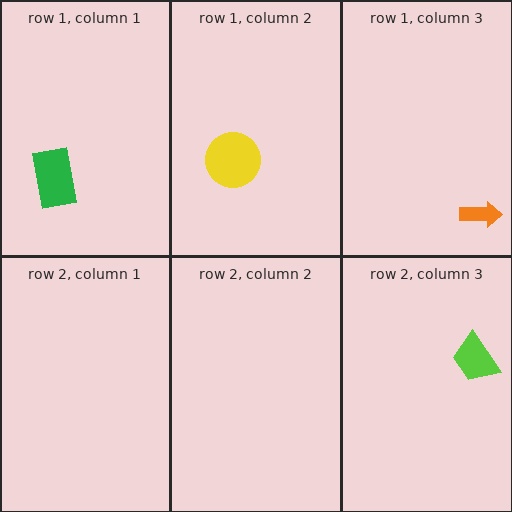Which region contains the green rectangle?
The row 1, column 1 region.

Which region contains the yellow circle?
The row 1, column 2 region.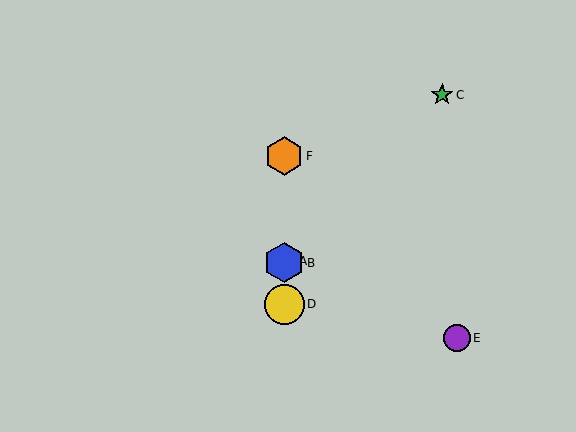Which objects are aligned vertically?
Objects A, B, D, F are aligned vertically.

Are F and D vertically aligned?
Yes, both are at x≈284.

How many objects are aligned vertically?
4 objects (A, B, D, F) are aligned vertically.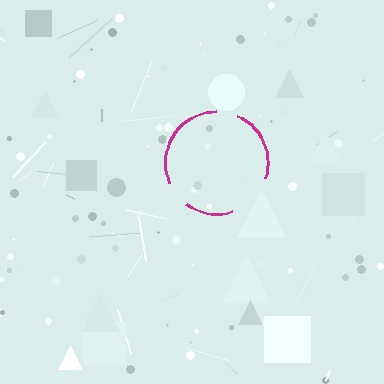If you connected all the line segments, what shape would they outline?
They would outline a circle.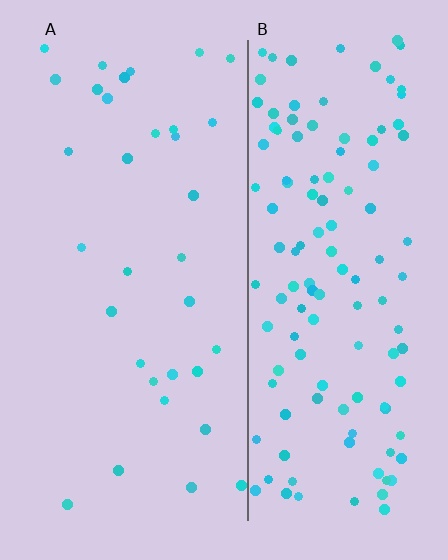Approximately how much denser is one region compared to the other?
Approximately 3.8× — region B over region A.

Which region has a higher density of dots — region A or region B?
B (the right).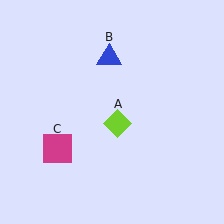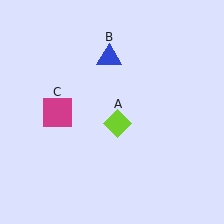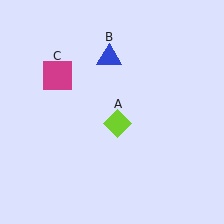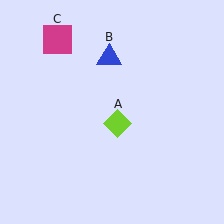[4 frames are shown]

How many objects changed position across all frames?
1 object changed position: magenta square (object C).